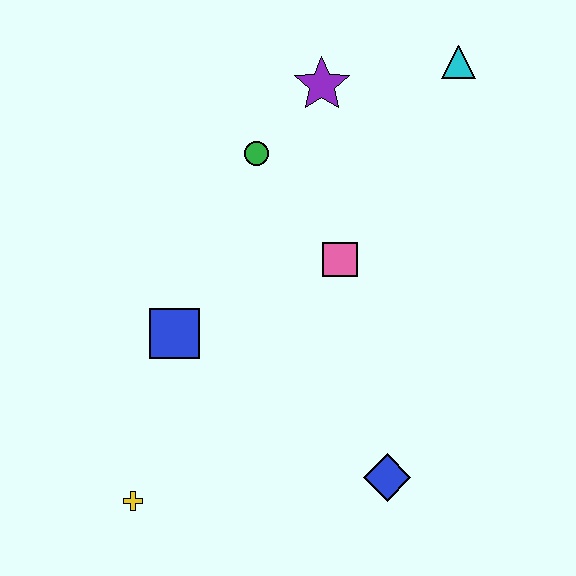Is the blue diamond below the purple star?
Yes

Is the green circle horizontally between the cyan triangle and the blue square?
Yes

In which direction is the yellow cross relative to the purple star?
The yellow cross is below the purple star.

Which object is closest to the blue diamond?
The pink square is closest to the blue diamond.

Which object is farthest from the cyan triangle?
The yellow cross is farthest from the cyan triangle.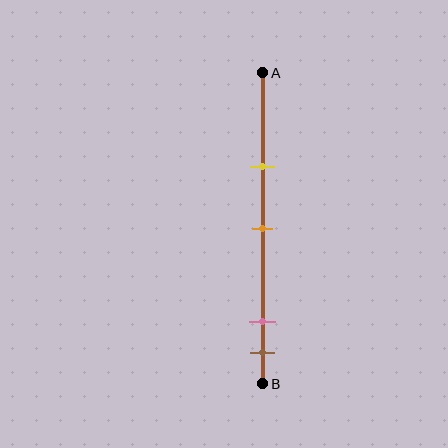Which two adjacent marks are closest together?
The pink and brown marks are the closest adjacent pair.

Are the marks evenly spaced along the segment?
No, the marks are not evenly spaced.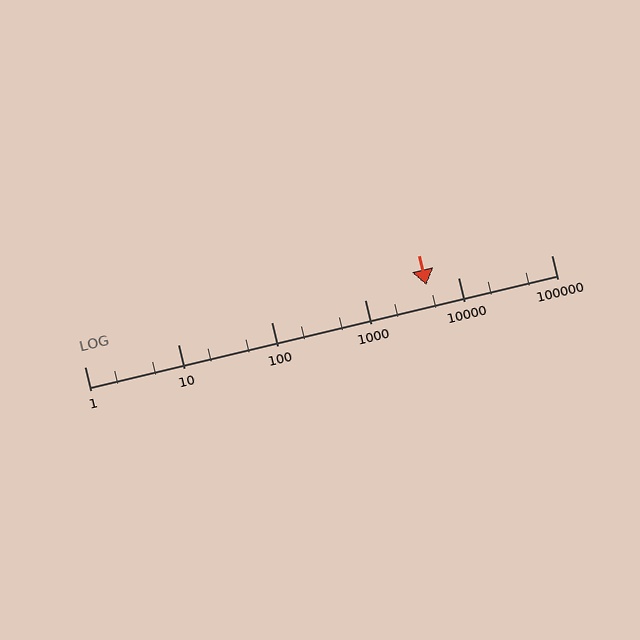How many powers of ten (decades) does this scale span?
The scale spans 5 decades, from 1 to 100000.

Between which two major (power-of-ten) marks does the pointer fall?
The pointer is between 1000 and 10000.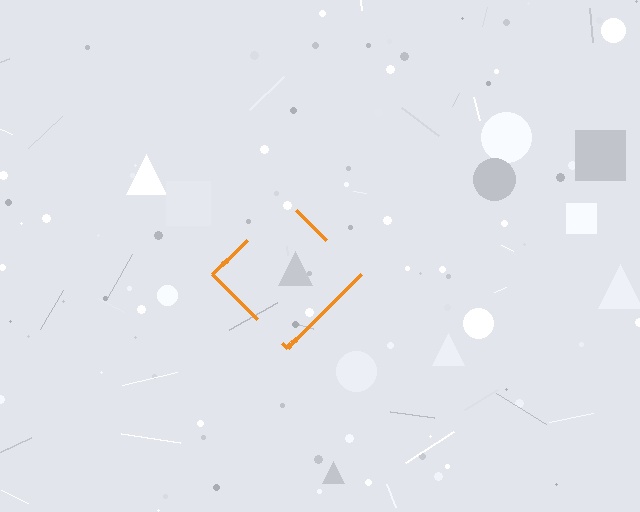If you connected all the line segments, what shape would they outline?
They would outline a diamond.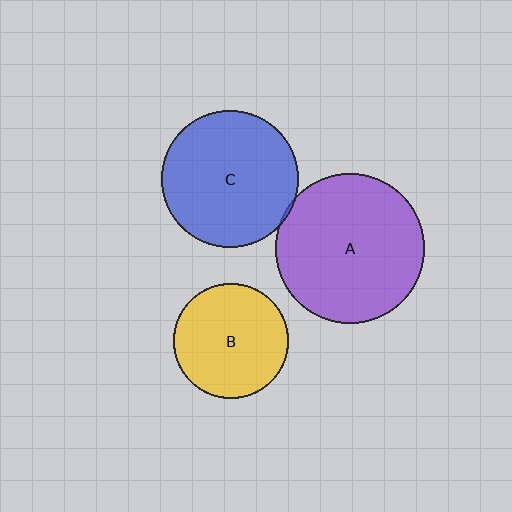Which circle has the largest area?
Circle A (purple).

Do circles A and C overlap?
Yes.